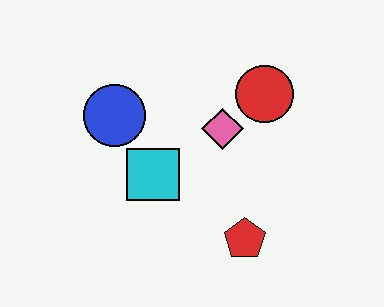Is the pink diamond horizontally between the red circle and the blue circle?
Yes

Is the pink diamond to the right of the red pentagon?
No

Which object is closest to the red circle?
The pink diamond is closest to the red circle.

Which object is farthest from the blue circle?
The red pentagon is farthest from the blue circle.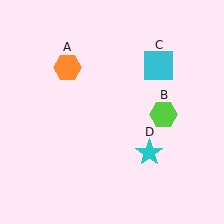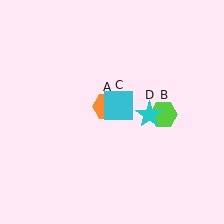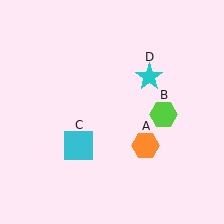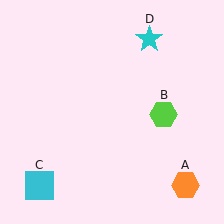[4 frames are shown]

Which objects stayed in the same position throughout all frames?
Lime hexagon (object B) remained stationary.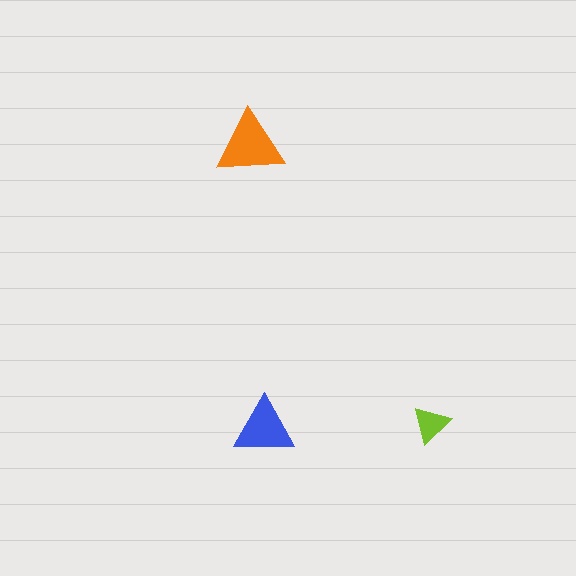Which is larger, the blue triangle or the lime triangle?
The blue one.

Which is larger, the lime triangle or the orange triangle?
The orange one.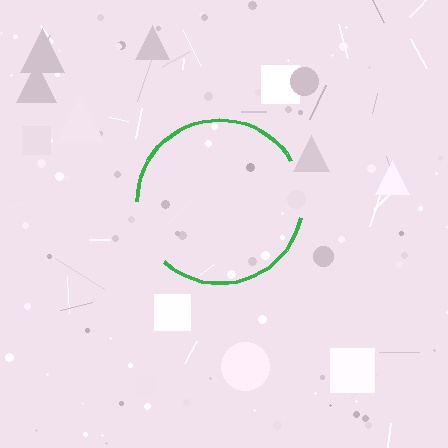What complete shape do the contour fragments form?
The contour fragments form a circle.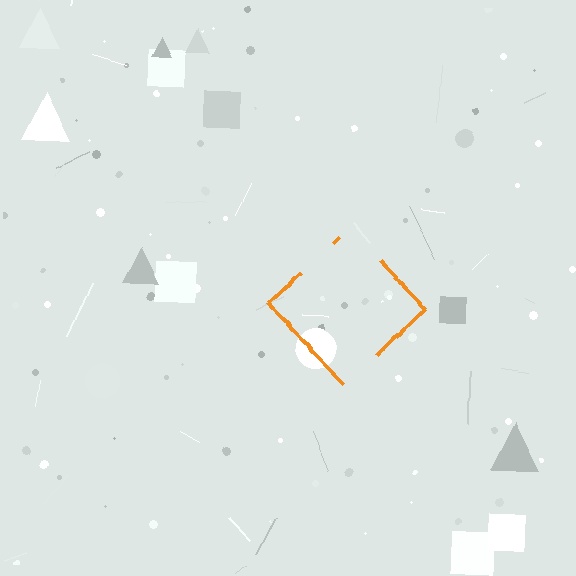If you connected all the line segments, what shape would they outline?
They would outline a diamond.